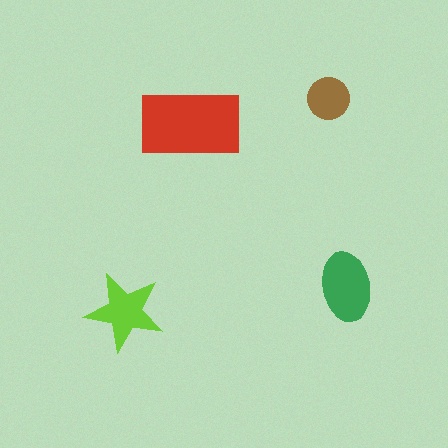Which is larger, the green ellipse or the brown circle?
The green ellipse.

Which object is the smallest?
The brown circle.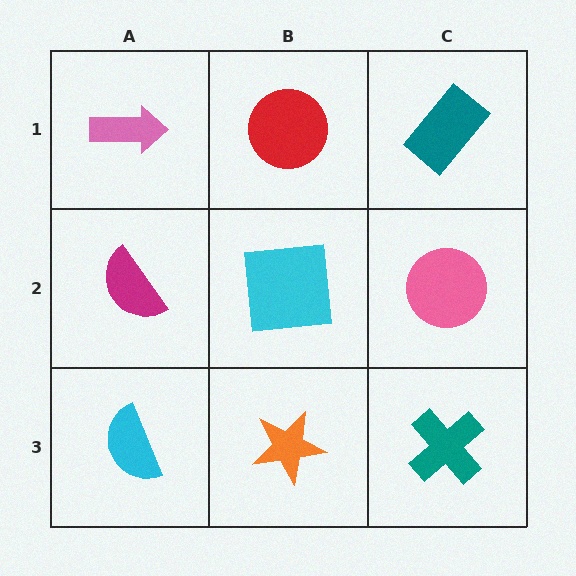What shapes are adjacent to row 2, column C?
A teal rectangle (row 1, column C), a teal cross (row 3, column C), a cyan square (row 2, column B).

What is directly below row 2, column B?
An orange star.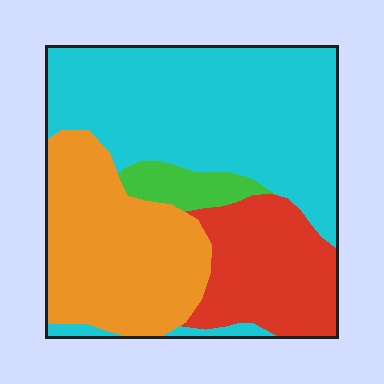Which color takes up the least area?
Green, at roughly 5%.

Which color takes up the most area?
Cyan, at roughly 45%.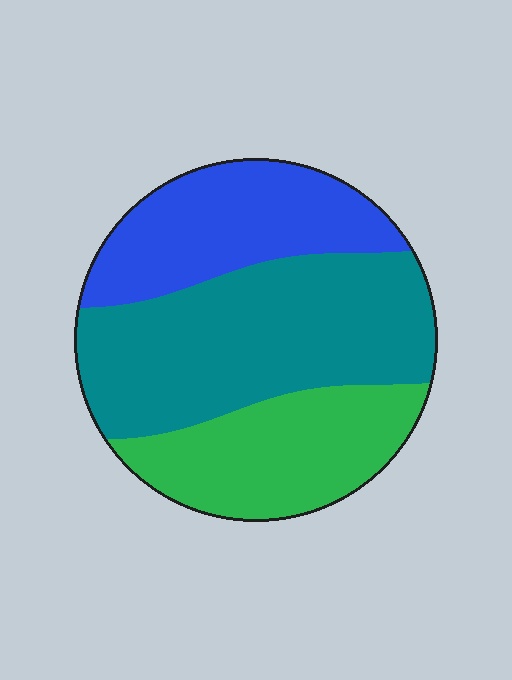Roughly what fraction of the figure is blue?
Blue takes up about one quarter (1/4) of the figure.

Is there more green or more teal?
Teal.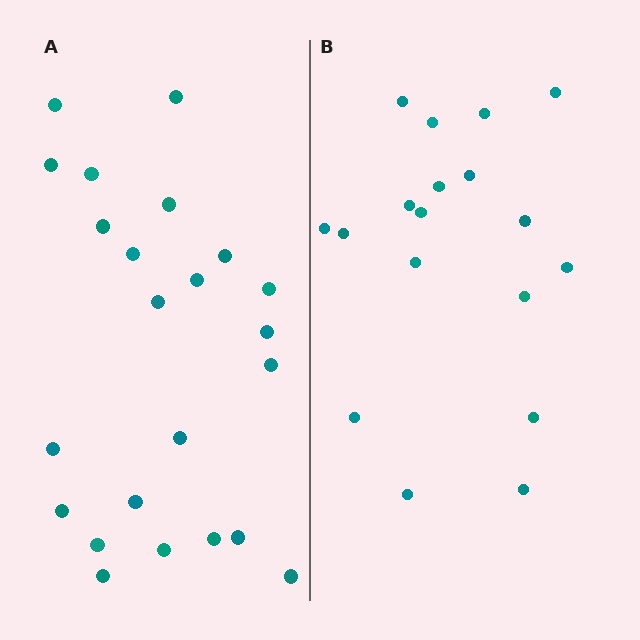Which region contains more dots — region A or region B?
Region A (the left region) has more dots.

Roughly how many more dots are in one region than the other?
Region A has about 5 more dots than region B.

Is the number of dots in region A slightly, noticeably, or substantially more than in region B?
Region A has noticeably more, but not dramatically so. The ratio is roughly 1.3 to 1.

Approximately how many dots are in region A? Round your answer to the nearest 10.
About 20 dots. (The exact count is 23, which rounds to 20.)